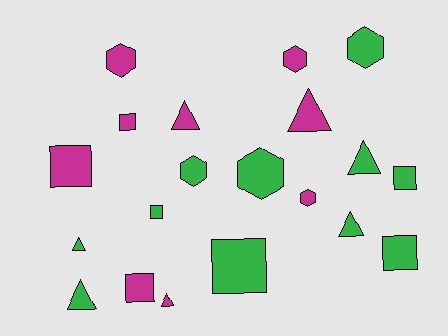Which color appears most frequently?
Green, with 11 objects.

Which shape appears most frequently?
Triangle, with 7 objects.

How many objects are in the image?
There are 20 objects.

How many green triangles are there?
There are 4 green triangles.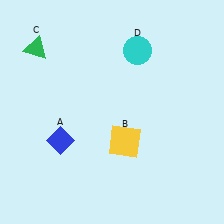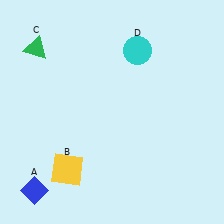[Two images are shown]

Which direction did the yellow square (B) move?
The yellow square (B) moved left.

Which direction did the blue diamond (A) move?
The blue diamond (A) moved down.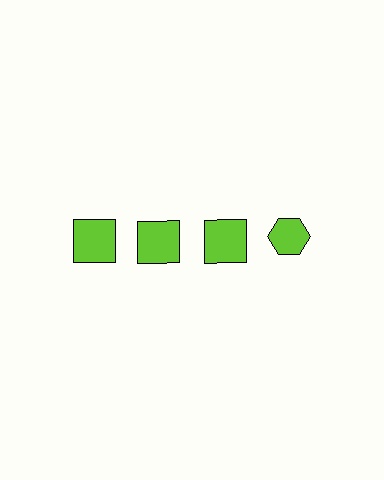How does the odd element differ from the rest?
It has a different shape: hexagon instead of square.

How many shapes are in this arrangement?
There are 4 shapes arranged in a grid pattern.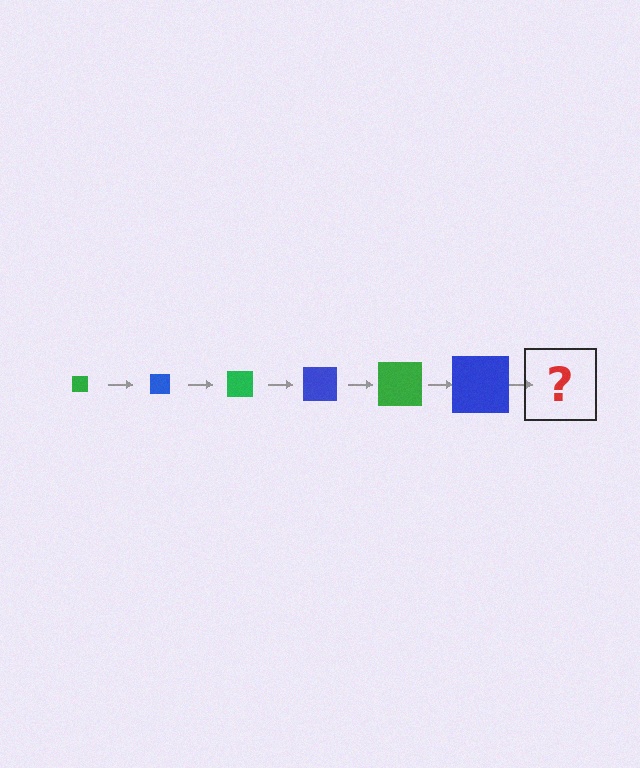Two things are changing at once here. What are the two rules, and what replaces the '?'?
The two rules are that the square grows larger each step and the color cycles through green and blue. The '?' should be a green square, larger than the previous one.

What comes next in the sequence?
The next element should be a green square, larger than the previous one.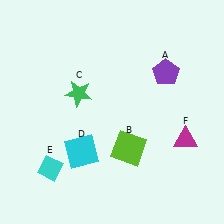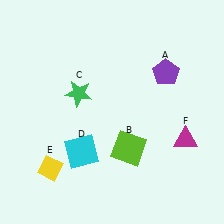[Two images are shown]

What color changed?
The diamond (E) changed from cyan in Image 1 to yellow in Image 2.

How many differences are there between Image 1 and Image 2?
There is 1 difference between the two images.